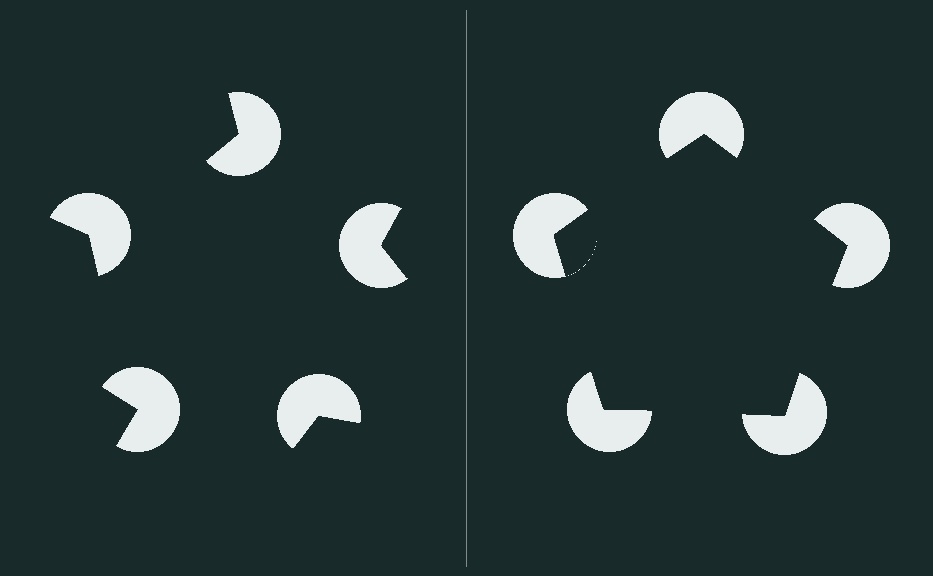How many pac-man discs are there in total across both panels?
10 — 5 on each side.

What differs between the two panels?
The pac-man discs are positioned identically on both sides; only the wedge orientations differ. On the right they align to a pentagon; on the left they are misaligned.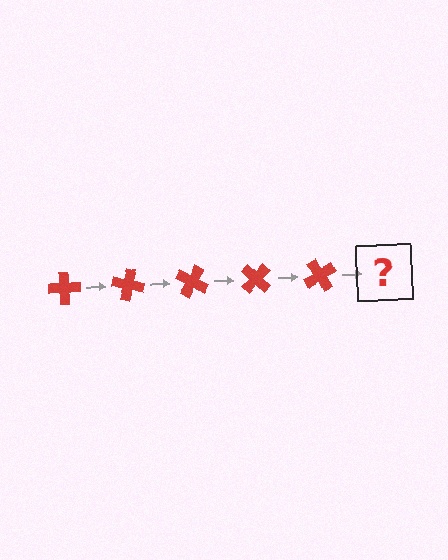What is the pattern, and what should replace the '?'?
The pattern is that the cross rotates 15 degrees each step. The '?' should be a red cross rotated 75 degrees.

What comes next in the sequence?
The next element should be a red cross rotated 75 degrees.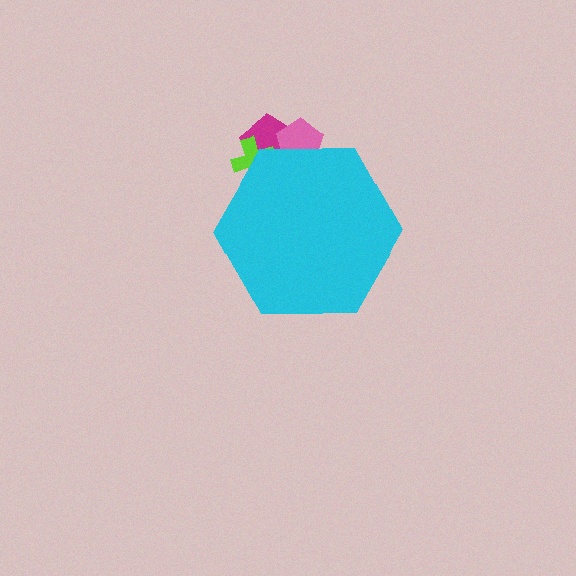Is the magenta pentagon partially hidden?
Yes, the magenta pentagon is partially hidden behind the cyan hexagon.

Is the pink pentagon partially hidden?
Yes, the pink pentagon is partially hidden behind the cyan hexagon.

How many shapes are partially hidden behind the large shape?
3 shapes are partially hidden.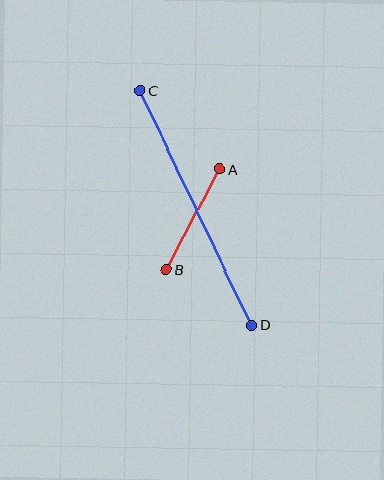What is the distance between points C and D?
The distance is approximately 259 pixels.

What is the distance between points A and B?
The distance is approximately 114 pixels.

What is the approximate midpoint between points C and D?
The midpoint is at approximately (196, 208) pixels.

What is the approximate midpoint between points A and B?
The midpoint is at approximately (193, 219) pixels.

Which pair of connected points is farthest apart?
Points C and D are farthest apart.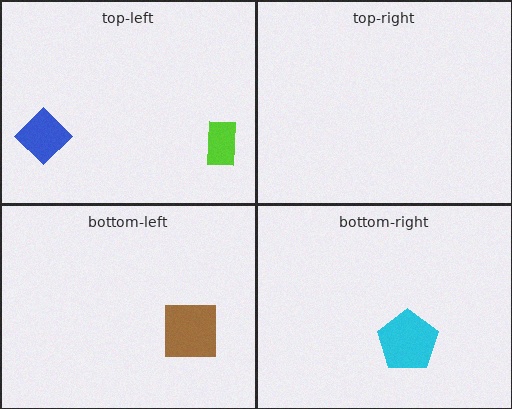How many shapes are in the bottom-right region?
1.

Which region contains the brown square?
The bottom-left region.